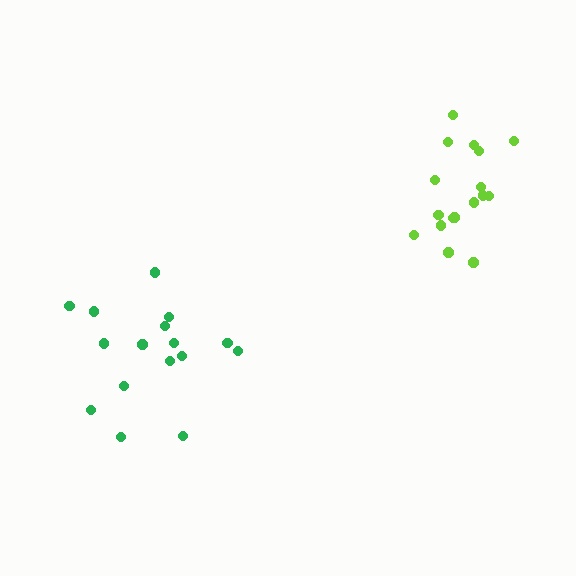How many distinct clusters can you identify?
There are 2 distinct clusters.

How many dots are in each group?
Group 1: 17 dots, Group 2: 16 dots (33 total).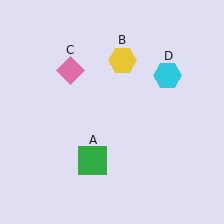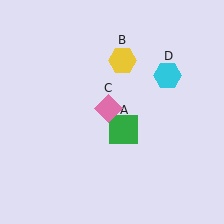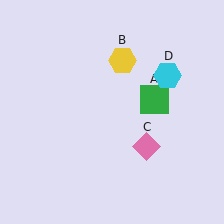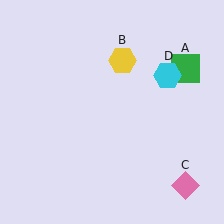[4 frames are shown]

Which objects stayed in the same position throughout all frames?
Yellow hexagon (object B) and cyan hexagon (object D) remained stationary.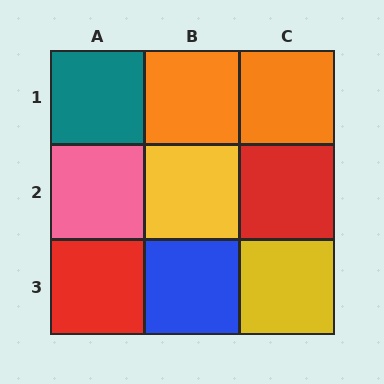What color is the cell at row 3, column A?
Red.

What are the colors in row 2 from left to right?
Pink, yellow, red.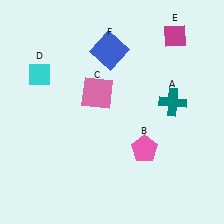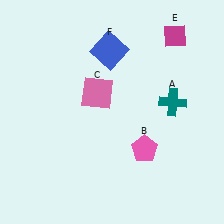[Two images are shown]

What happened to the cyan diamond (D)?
The cyan diamond (D) was removed in Image 2. It was in the top-left area of Image 1.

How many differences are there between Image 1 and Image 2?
There is 1 difference between the two images.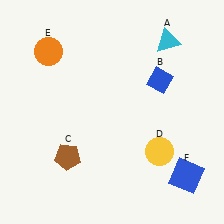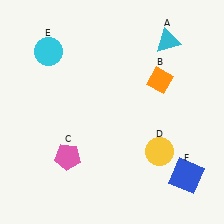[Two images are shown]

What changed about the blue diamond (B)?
In Image 1, B is blue. In Image 2, it changed to orange.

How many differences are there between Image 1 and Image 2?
There are 3 differences between the two images.